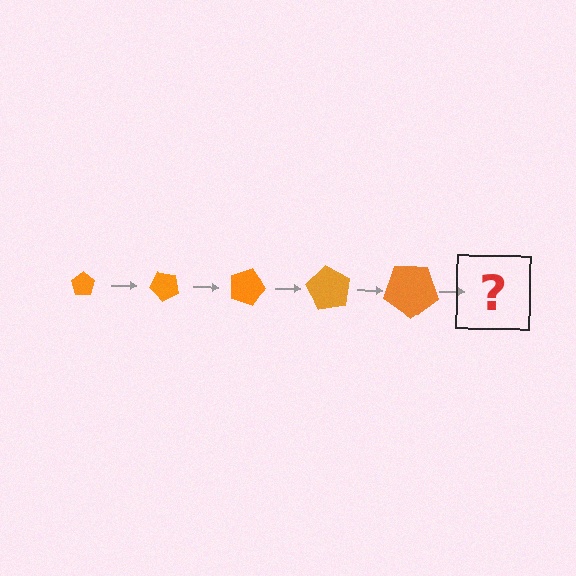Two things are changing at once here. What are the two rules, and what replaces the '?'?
The two rules are that the pentagon grows larger each step and it rotates 45 degrees each step. The '?' should be a pentagon, larger than the previous one and rotated 225 degrees from the start.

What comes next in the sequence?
The next element should be a pentagon, larger than the previous one and rotated 225 degrees from the start.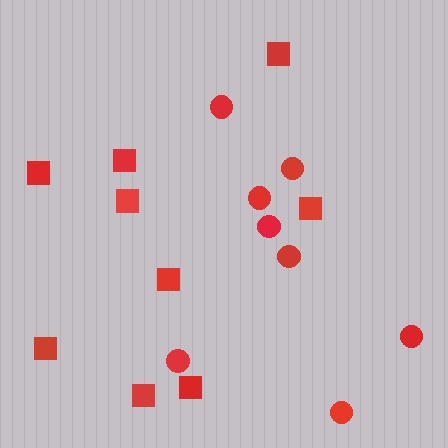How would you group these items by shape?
There are 2 groups: one group of squares (9) and one group of circles (8).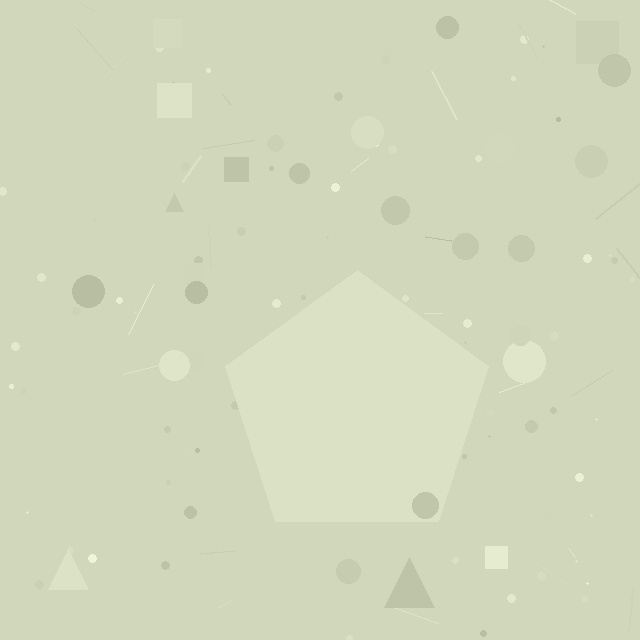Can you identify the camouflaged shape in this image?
The camouflaged shape is a pentagon.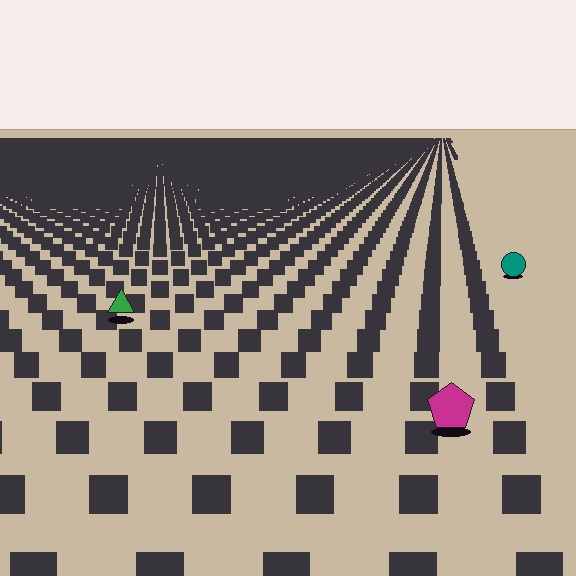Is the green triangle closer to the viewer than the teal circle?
Yes. The green triangle is closer — you can tell from the texture gradient: the ground texture is coarser near it.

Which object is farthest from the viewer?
The teal circle is farthest from the viewer. It appears smaller and the ground texture around it is denser.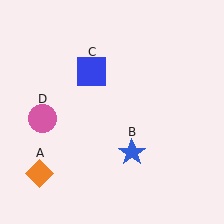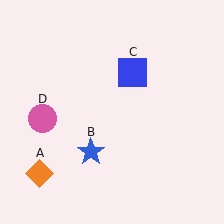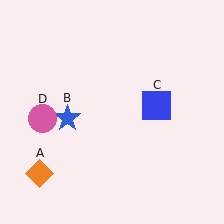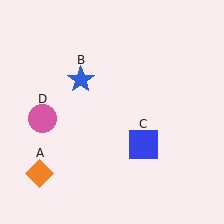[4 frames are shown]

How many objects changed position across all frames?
2 objects changed position: blue star (object B), blue square (object C).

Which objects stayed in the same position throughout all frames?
Orange diamond (object A) and pink circle (object D) remained stationary.